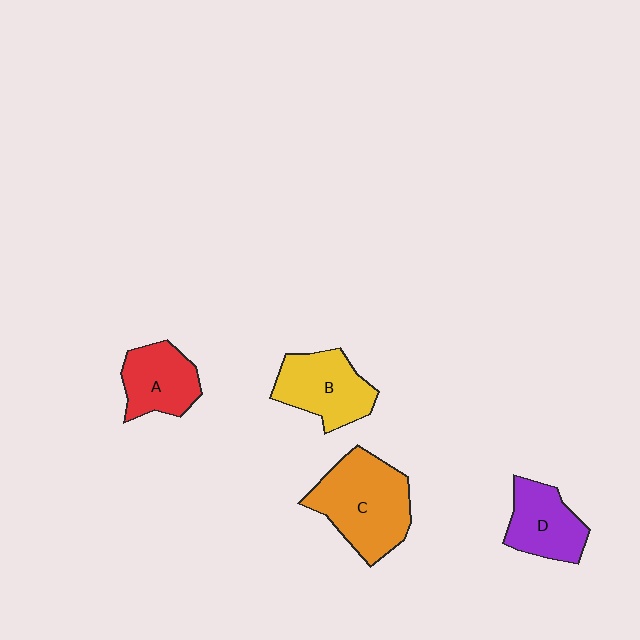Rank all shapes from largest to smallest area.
From largest to smallest: C (orange), B (yellow), D (purple), A (red).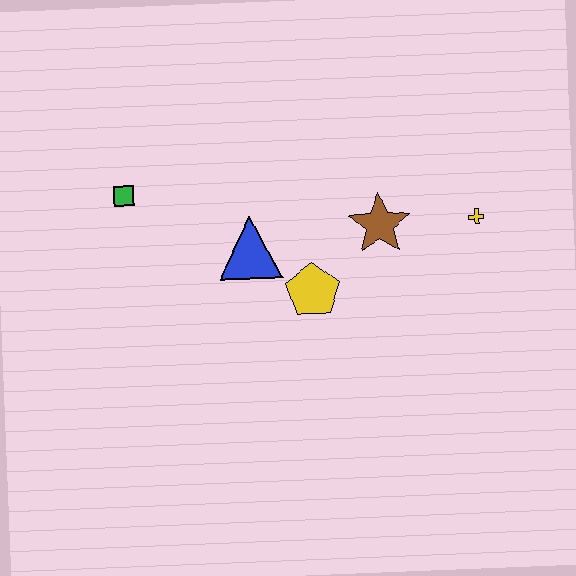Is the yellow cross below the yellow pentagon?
No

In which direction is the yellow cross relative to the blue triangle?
The yellow cross is to the right of the blue triangle.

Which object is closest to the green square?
The blue triangle is closest to the green square.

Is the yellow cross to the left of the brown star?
No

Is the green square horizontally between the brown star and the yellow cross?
No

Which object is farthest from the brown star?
The green square is farthest from the brown star.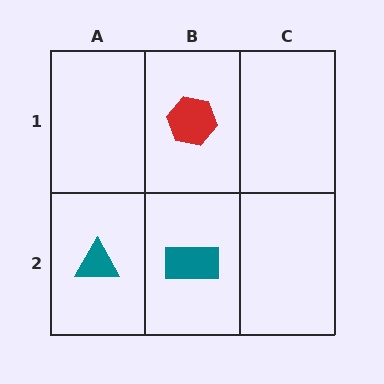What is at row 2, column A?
A teal triangle.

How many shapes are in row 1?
1 shape.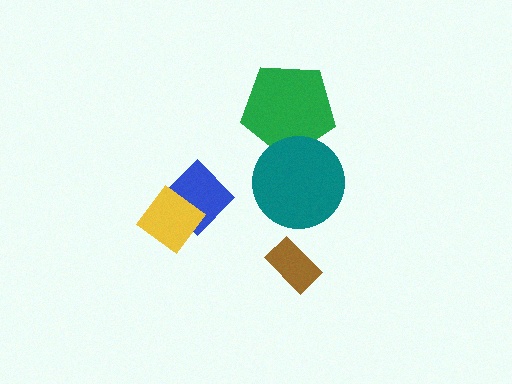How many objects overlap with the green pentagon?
1 object overlaps with the green pentagon.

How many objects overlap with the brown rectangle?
0 objects overlap with the brown rectangle.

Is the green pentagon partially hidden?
Yes, it is partially covered by another shape.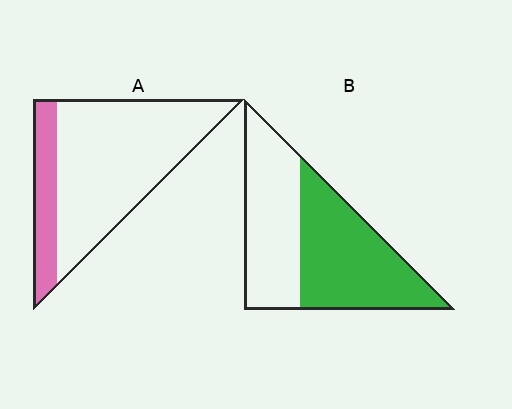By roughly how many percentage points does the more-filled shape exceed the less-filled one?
By roughly 35 percentage points (B over A).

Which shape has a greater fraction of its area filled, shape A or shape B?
Shape B.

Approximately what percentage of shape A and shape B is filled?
A is approximately 20% and B is approximately 55%.